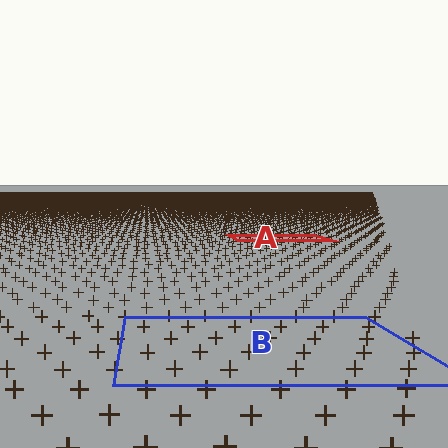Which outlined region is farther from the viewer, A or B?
Region A is farther from the viewer — the texture elements inside it appear smaller and more densely packed.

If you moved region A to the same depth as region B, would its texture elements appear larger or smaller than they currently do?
They would appear larger. At a closer depth, the same texture elements are projected at a bigger on-screen size.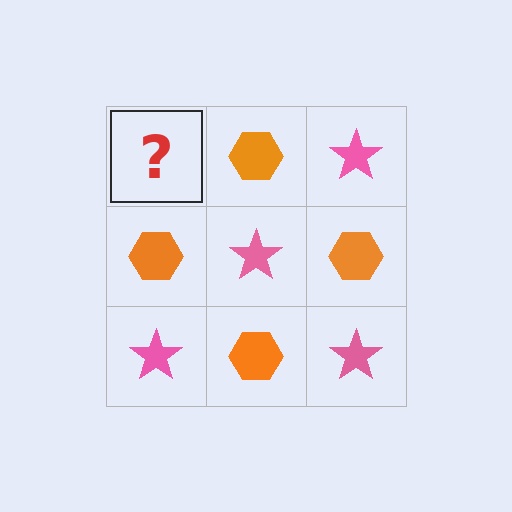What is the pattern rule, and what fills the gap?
The rule is that it alternates pink star and orange hexagon in a checkerboard pattern. The gap should be filled with a pink star.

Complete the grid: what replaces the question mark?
The question mark should be replaced with a pink star.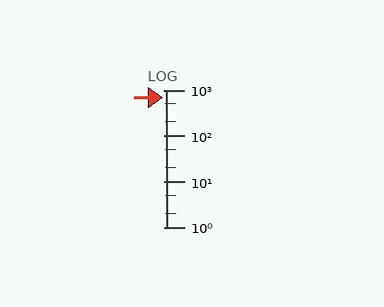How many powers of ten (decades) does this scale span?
The scale spans 3 decades, from 1 to 1000.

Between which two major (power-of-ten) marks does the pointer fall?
The pointer is between 100 and 1000.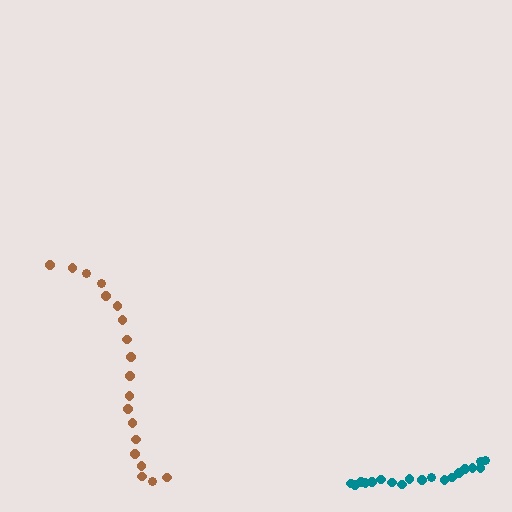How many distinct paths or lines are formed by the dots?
There are 2 distinct paths.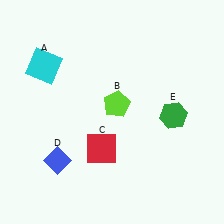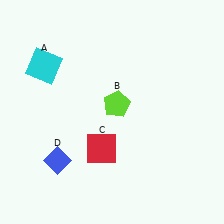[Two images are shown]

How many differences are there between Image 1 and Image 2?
There is 1 difference between the two images.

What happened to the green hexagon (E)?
The green hexagon (E) was removed in Image 2. It was in the bottom-right area of Image 1.